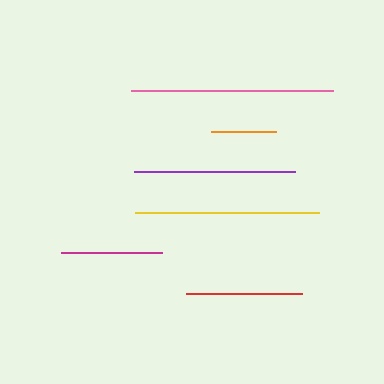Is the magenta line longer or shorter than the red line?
The red line is longer than the magenta line.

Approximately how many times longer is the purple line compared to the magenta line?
The purple line is approximately 1.6 times the length of the magenta line.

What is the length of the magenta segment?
The magenta segment is approximately 101 pixels long.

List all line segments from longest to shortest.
From longest to shortest: pink, yellow, purple, red, magenta, orange.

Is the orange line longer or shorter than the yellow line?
The yellow line is longer than the orange line.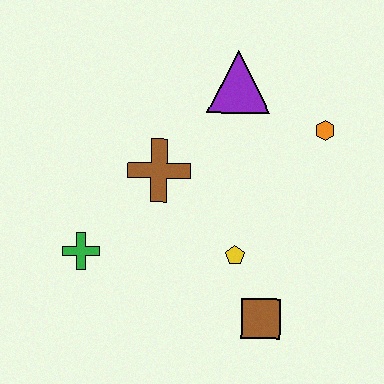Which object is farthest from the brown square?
The purple triangle is farthest from the brown square.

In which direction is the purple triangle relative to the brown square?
The purple triangle is above the brown square.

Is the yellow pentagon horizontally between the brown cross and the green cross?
No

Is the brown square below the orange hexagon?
Yes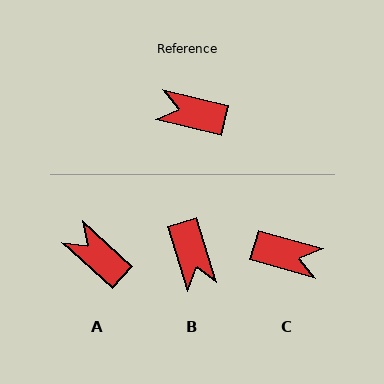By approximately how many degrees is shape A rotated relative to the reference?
Approximately 29 degrees clockwise.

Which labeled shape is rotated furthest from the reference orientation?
C, about 178 degrees away.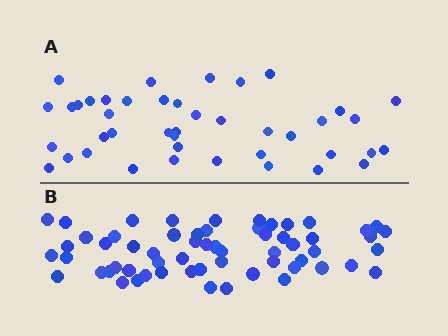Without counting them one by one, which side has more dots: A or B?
Region B (the bottom region) has more dots.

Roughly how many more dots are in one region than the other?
Region B has approximately 20 more dots than region A.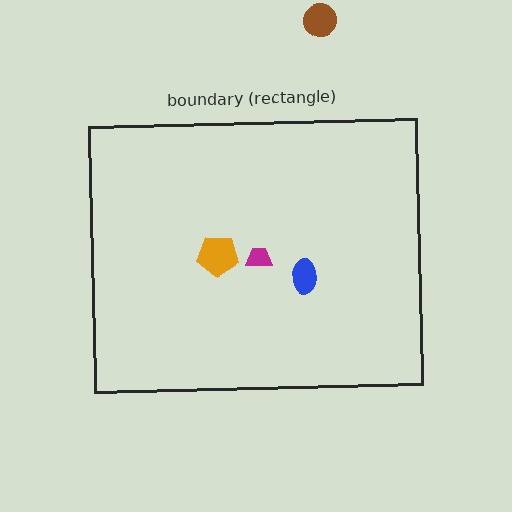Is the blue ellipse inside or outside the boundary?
Inside.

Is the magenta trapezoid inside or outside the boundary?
Inside.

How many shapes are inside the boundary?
3 inside, 1 outside.